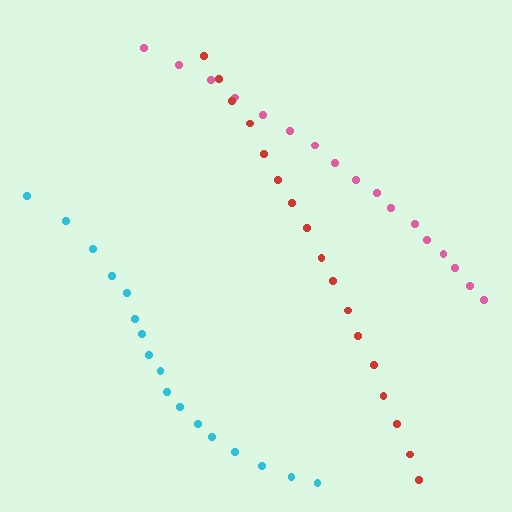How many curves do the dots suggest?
There are 3 distinct paths.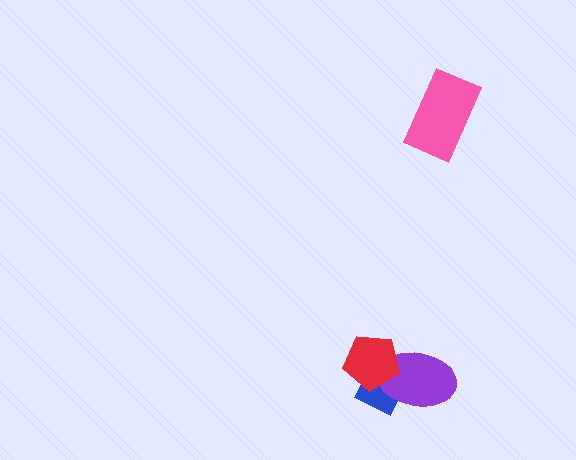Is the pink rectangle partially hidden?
No, no other shape covers it.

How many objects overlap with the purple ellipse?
2 objects overlap with the purple ellipse.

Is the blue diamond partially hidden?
Yes, it is partially covered by another shape.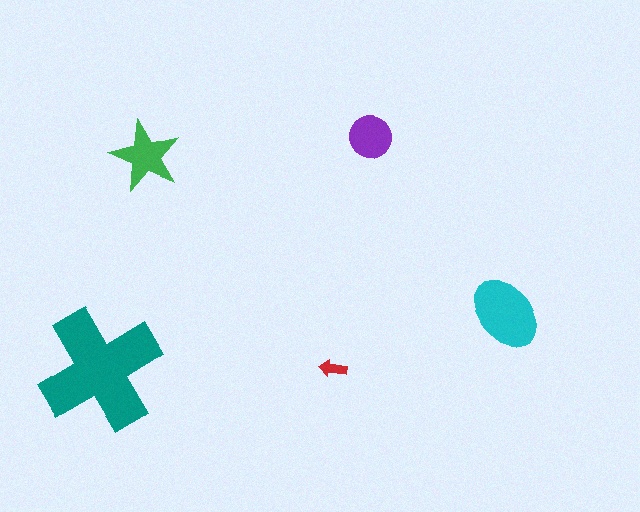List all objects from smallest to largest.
The red arrow, the purple circle, the green star, the cyan ellipse, the teal cross.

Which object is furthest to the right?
The cyan ellipse is rightmost.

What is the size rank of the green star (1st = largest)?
3rd.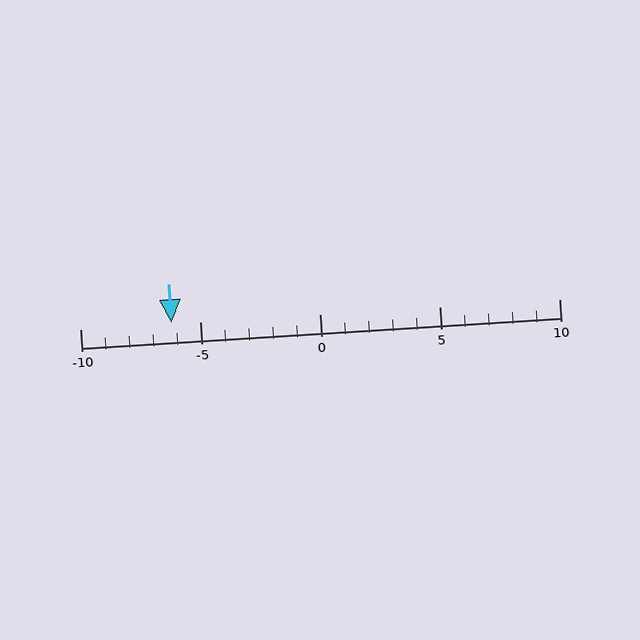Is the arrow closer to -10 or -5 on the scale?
The arrow is closer to -5.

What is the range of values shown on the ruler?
The ruler shows values from -10 to 10.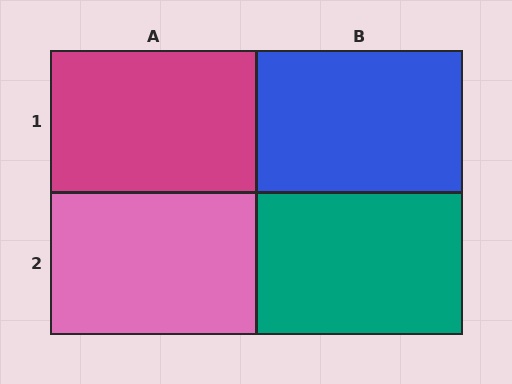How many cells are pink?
1 cell is pink.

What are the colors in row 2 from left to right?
Pink, teal.